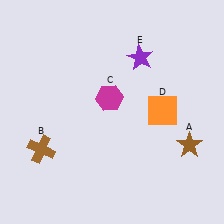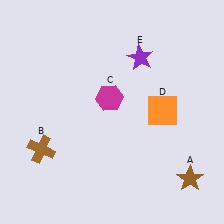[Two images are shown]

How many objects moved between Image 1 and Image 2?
1 object moved between the two images.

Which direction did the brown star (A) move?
The brown star (A) moved down.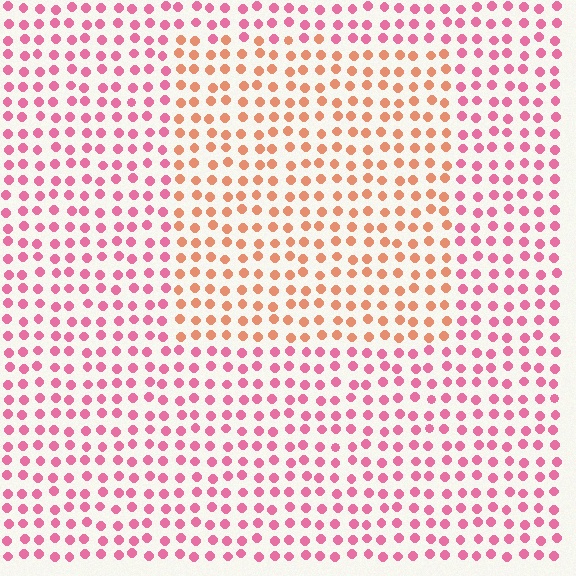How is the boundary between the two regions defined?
The boundary is defined purely by a slight shift in hue (about 41 degrees). Spacing, size, and orientation are identical on both sides.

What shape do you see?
I see a rectangle.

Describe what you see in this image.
The image is filled with small pink elements in a uniform arrangement. A rectangle-shaped region is visible where the elements are tinted to a slightly different hue, forming a subtle color boundary.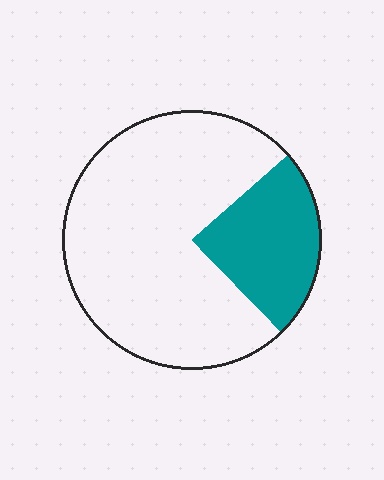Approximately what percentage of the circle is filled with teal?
Approximately 25%.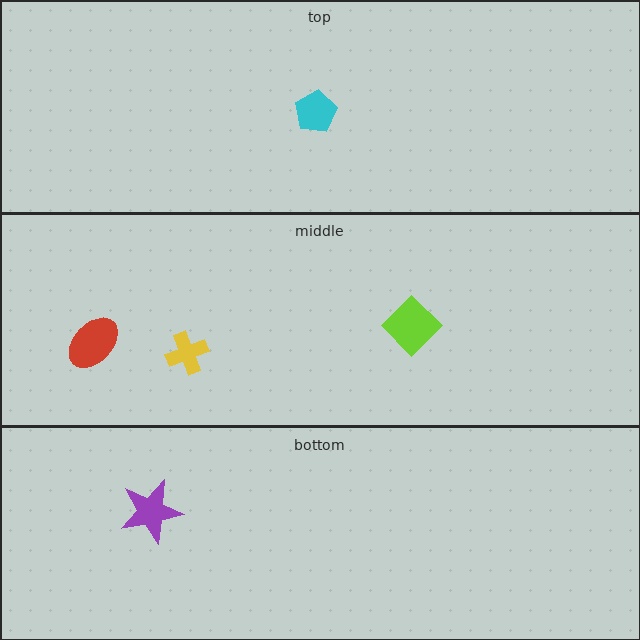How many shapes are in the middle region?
3.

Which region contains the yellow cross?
The middle region.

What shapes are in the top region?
The cyan pentagon.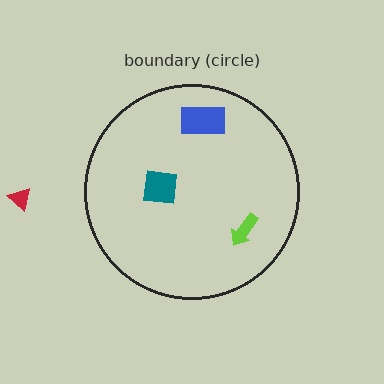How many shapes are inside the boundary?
3 inside, 1 outside.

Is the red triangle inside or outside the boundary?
Outside.